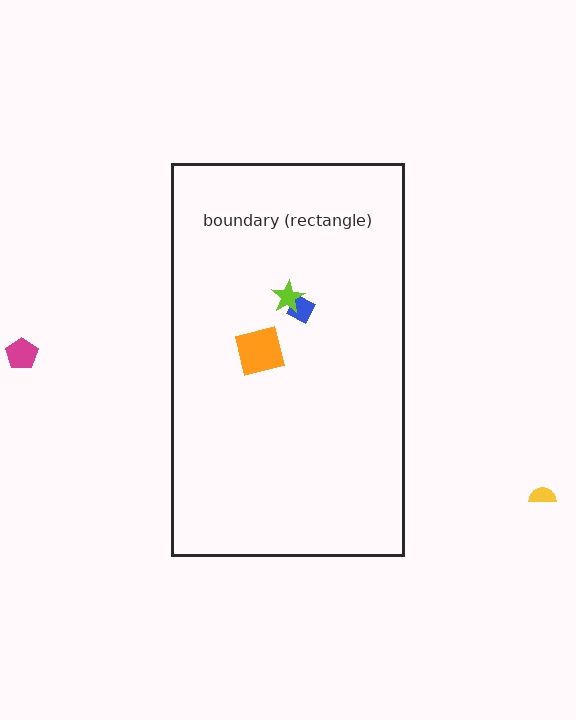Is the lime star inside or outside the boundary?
Inside.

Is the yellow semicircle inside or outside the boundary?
Outside.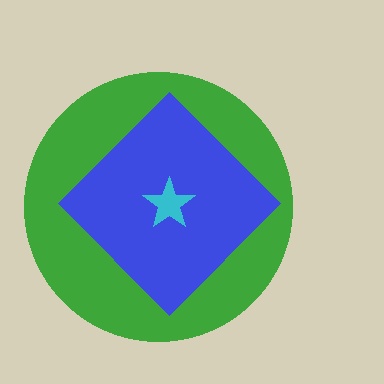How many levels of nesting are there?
3.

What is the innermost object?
The cyan star.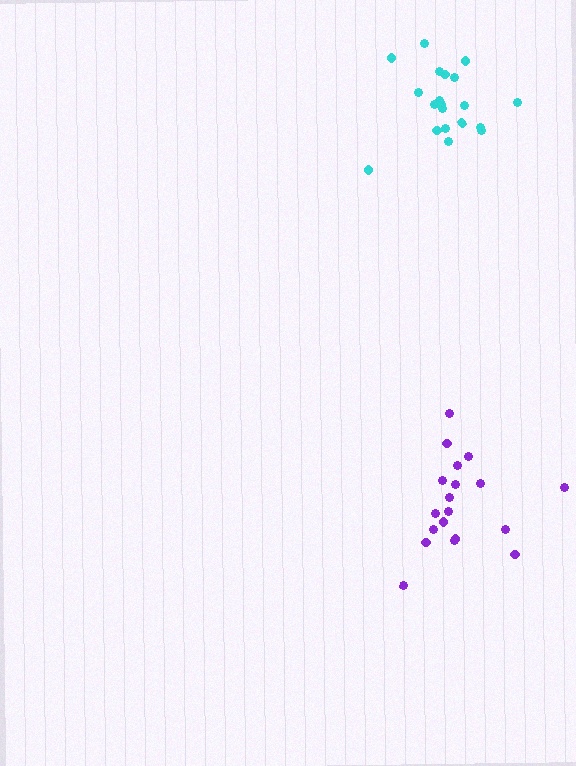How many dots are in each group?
Group 1: 20 dots, Group 2: 19 dots (39 total).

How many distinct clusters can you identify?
There are 2 distinct clusters.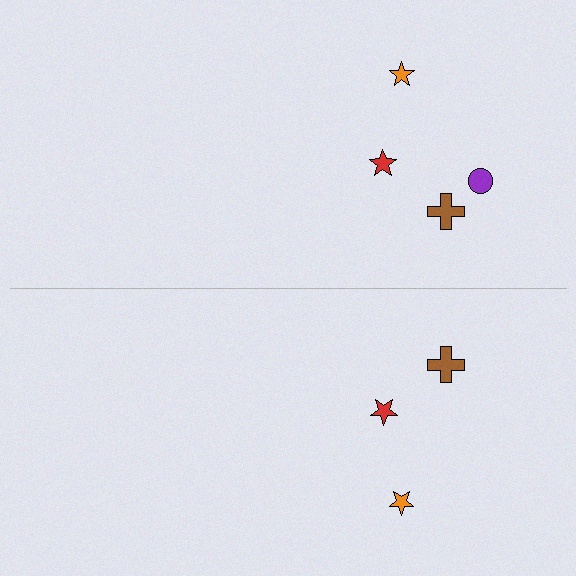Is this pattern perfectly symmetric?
No, the pattern is not perfectly symmetric. A purple circle is missing from the bottom side.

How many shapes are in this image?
There are 7 shapes in this image.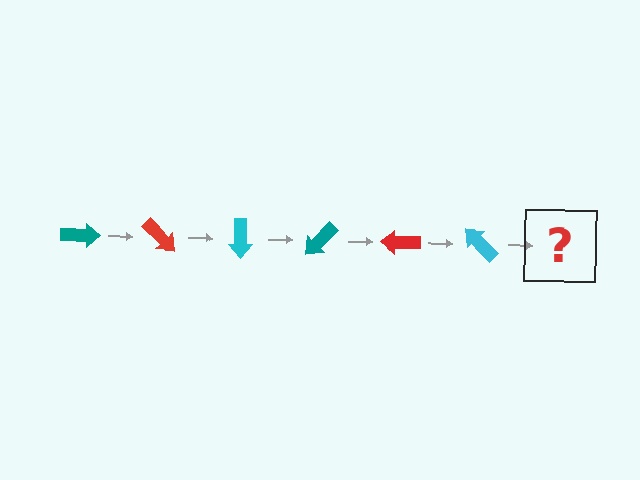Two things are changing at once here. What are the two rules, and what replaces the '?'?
The two rules are that it rotates 45 degrees each step and the color cycles through teal, red, and cyan. The '?' should be a teal arrow, rotated 270 degrees from the start.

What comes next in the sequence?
The next element should be a teal arrow, rotated 270 degrees from the start.